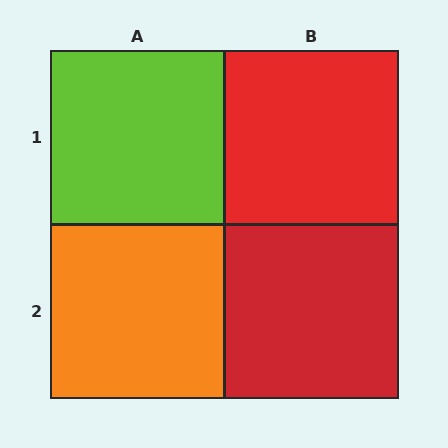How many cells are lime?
1 cell is lime.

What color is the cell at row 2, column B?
Red.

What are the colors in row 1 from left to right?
Lime, red.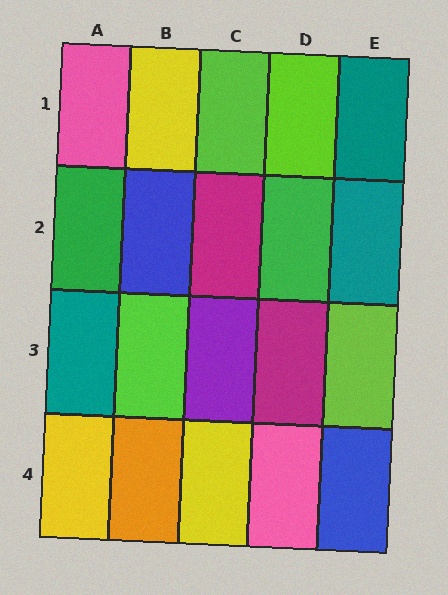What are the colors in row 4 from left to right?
Yellow, orange, yellow, pink, blue.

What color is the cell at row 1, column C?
Lime.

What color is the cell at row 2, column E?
Teal.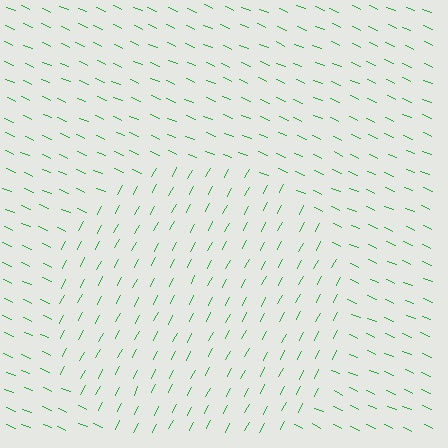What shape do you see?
I see a circle.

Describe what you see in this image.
The image is filled with small green line segments. A circle region in the image has lines oriented differently from the surrounding lines, creating a visible texture boundary.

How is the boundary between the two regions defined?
The boundary is defined purely by a change in line orientation (approximately 85 degrees difference). All lines are the same color and thickness.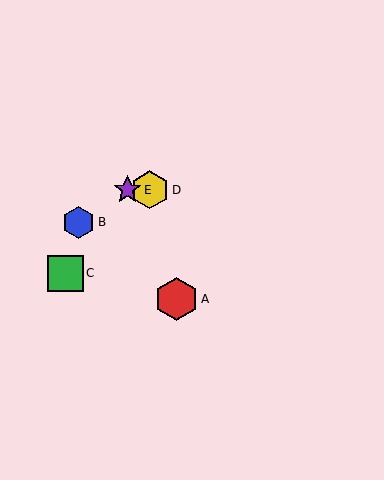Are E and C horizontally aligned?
No, E is at y≈190 and C is at y≈273.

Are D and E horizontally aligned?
Yes, both are at y≈190.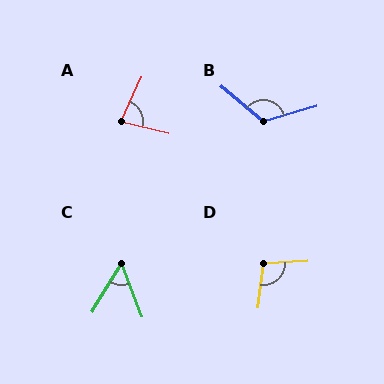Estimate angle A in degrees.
Approximately 78 degrees.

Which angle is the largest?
B, at approximately 125 degrees.